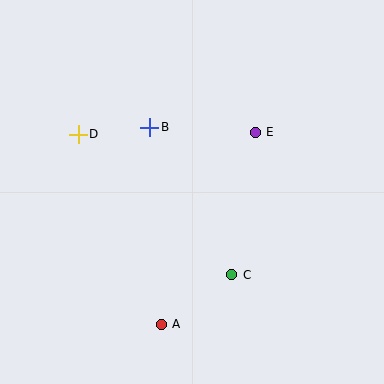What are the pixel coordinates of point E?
Point E is at (255, 132).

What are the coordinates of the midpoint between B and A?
The midpoint between B and A is at (155, 226).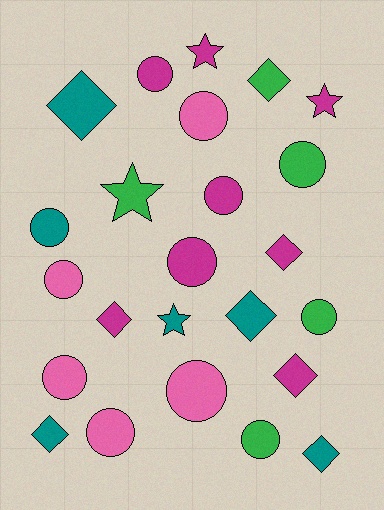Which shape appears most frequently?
Circle, with 12 objects.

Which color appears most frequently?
Magenta, with 8 objects.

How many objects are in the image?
There are 24 objects.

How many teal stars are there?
There is 1 teal star.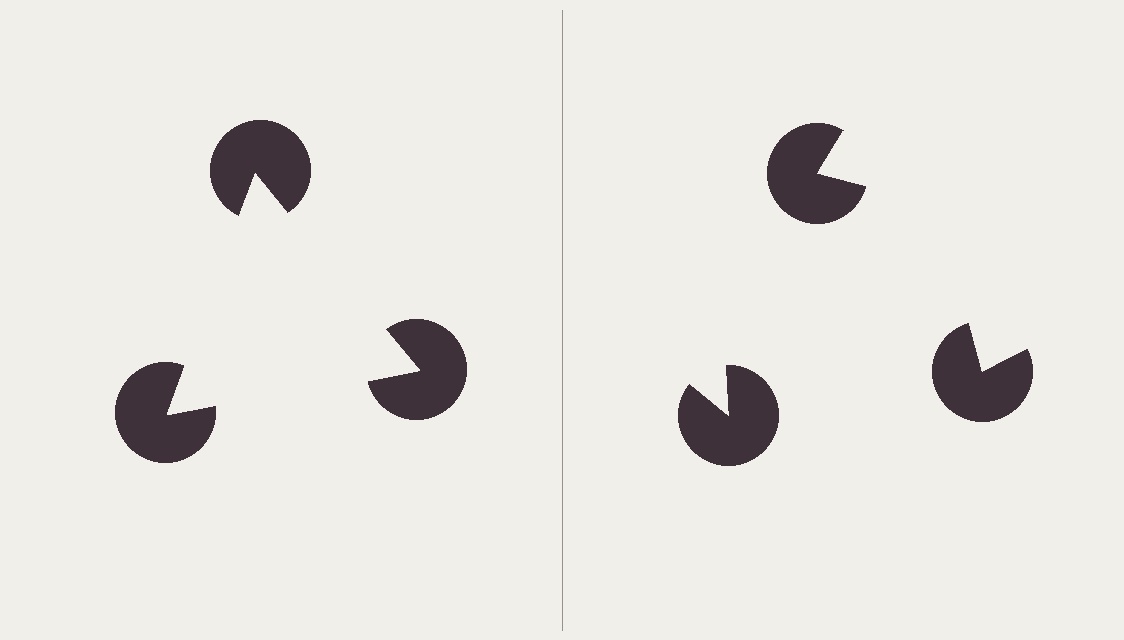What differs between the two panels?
The pac-man discs are positioned identically on both sides; only the wedge orientations differ. On the left they align to a triangle; on the right they are misaligned.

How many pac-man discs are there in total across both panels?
6 — 3 on each side.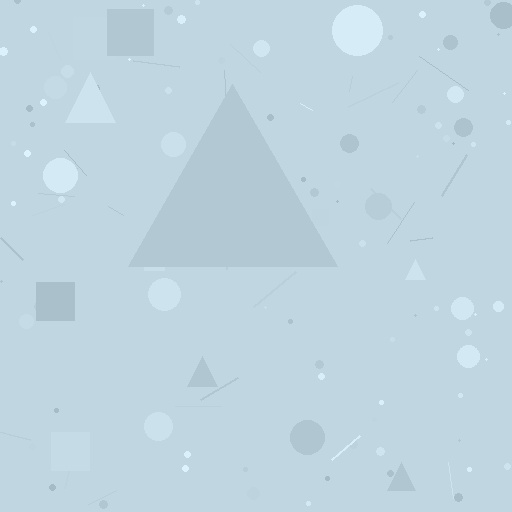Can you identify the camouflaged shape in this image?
The camouflaged shape is a triangle.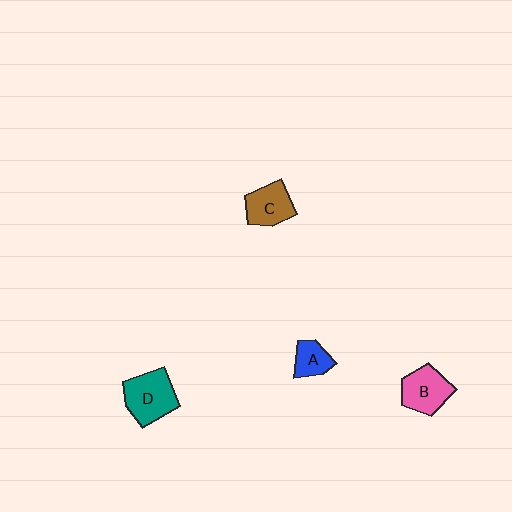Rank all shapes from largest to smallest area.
From largest to smallest: D (teal), B (pink), C (brown), A (blue).